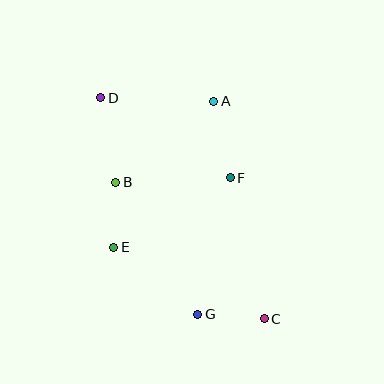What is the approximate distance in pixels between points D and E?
The distance between D and E is approximately 150 pixels.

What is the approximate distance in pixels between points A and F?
The distance between A and F is approximately 78 pixels.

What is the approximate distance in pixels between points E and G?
The distance between E and G is approximately 107 pixels.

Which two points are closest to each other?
Points B and E are closest to each other.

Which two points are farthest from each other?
Points C and D are farthest from each other.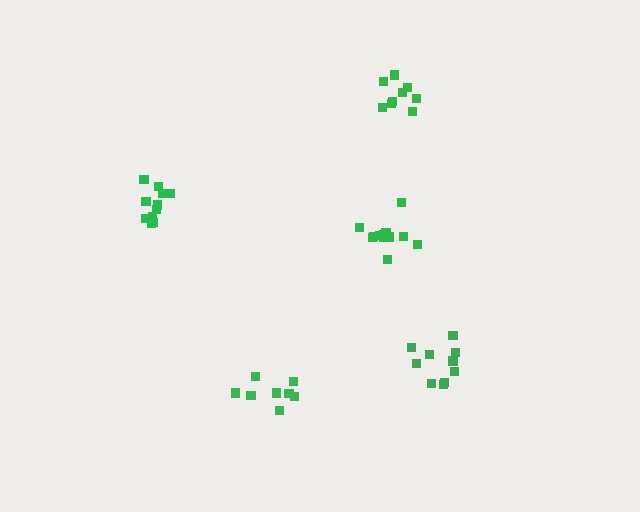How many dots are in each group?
Group 1: 11 dots, Group 2: 12 dots, Group 3: 10 dots, Group 4: 9 dots, Group 5: 8 dots (50 total).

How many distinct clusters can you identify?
There are 5 distinct clusters.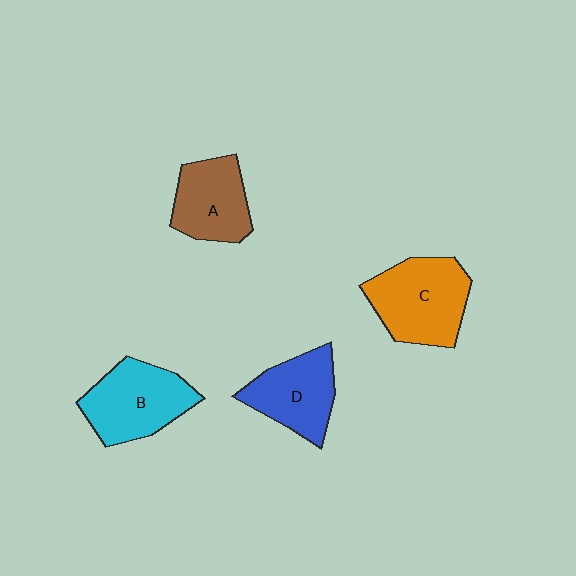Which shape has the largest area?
Shape C (orange).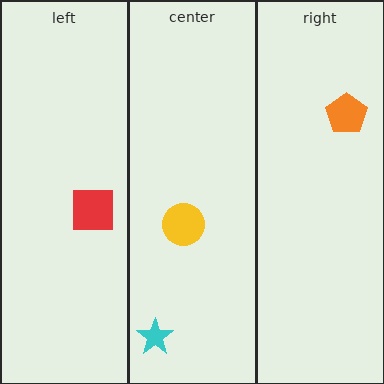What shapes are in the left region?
The red square.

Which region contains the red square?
The left region.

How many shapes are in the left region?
1.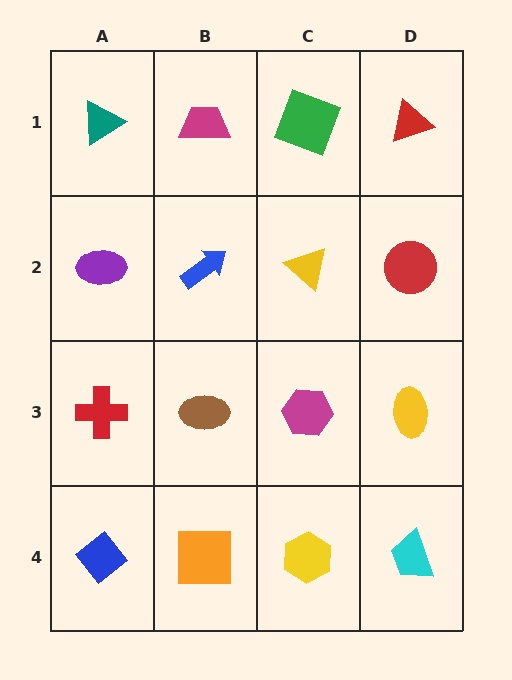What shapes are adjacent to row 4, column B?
A brown ellipse (row 3, column B), a blue diamond (row 4, column A), a yellow hexagon (row 4, column C).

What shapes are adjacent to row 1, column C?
A yellow triangle (row 2, column C), a magenta trapezoid (row 1, column B), a red triangle (row 1, column D).